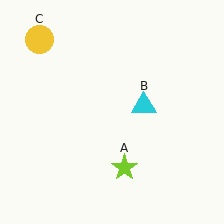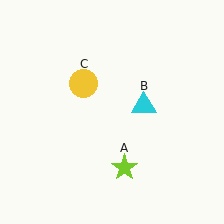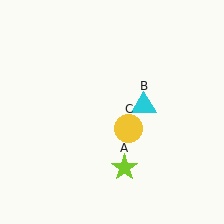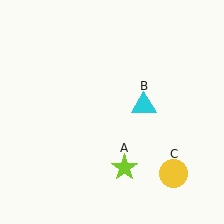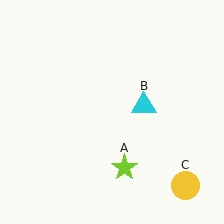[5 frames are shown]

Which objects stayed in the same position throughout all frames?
Lime star (object A) and cyan triangle (object B) remained stationary.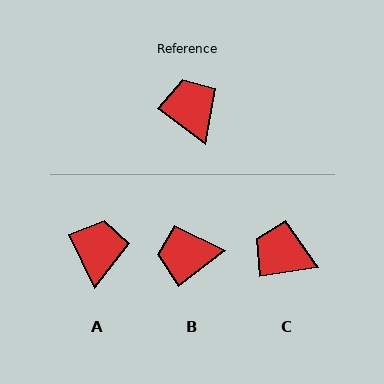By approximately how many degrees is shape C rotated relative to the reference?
Approximately 46 degrees counter-clockwise.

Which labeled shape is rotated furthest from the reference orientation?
B, about 74 degrees away.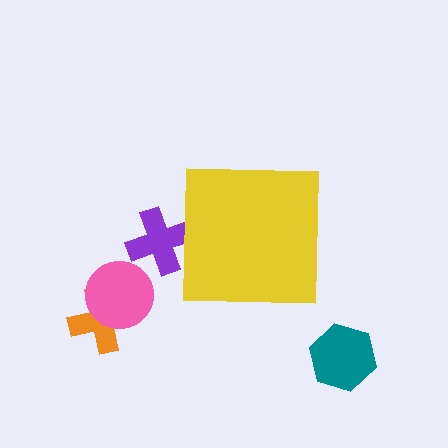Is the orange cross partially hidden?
No, the orange cross is fully visible.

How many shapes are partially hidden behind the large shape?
1 shape is partially hidden.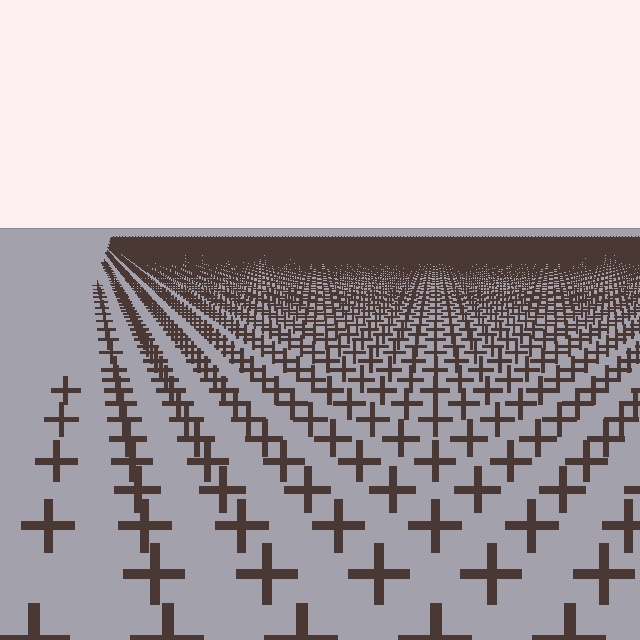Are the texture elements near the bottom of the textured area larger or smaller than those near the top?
Larger. Near the bottom, elements are closer to the viewer and appear at a bigger on-screen size.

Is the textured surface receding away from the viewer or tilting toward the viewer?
The surface is receding away from the viewer. Texture elements get smaller and denser toward the top.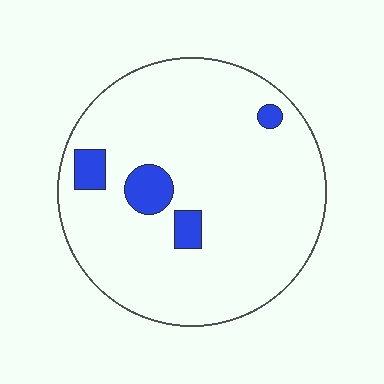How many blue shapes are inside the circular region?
4.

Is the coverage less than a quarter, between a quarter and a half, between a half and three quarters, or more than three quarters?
Less than a quarter.